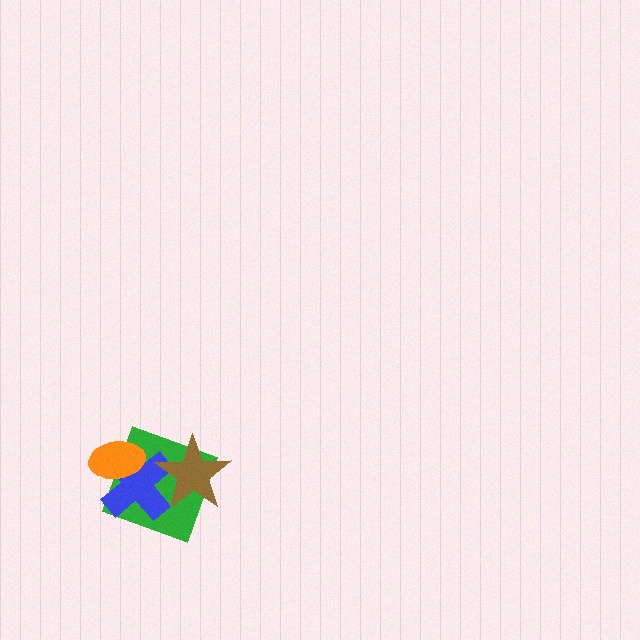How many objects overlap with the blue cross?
3 objects overlap with the blue cross.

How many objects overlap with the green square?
3 objects overlap with the green square.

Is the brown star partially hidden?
No, no other shape covers it.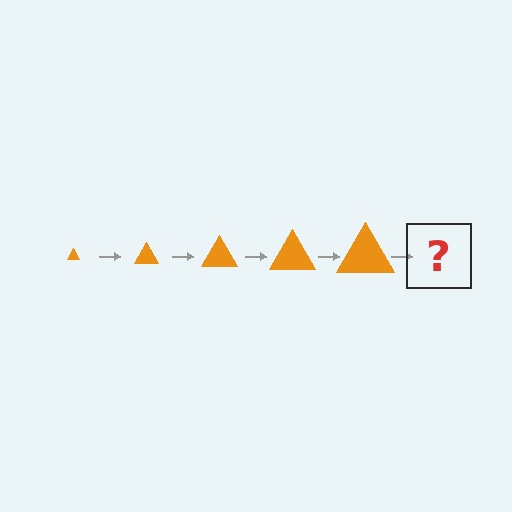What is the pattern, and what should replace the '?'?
The pattern is that the triangle gets progressively larger each step. The '?' should be an orange triangle, larger than the previous one.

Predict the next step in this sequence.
The next step is an orange triangle, larger than the previous one.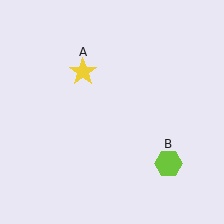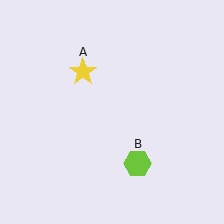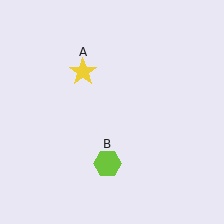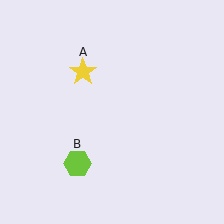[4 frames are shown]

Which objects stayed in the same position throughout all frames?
Yellow star (object A) remained stationary.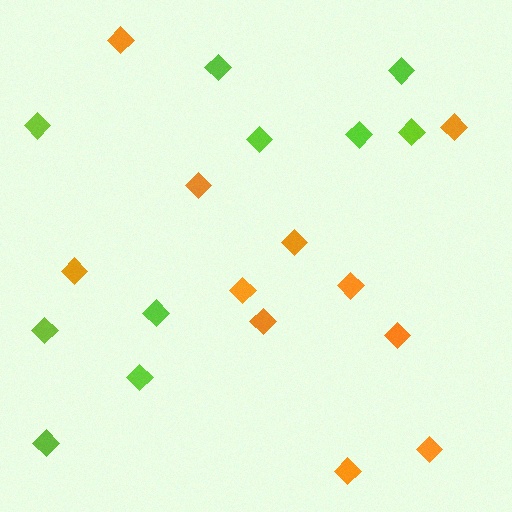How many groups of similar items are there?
There are 2 groups: one group of orange diamonds (11) and one group of lime diamonds (10).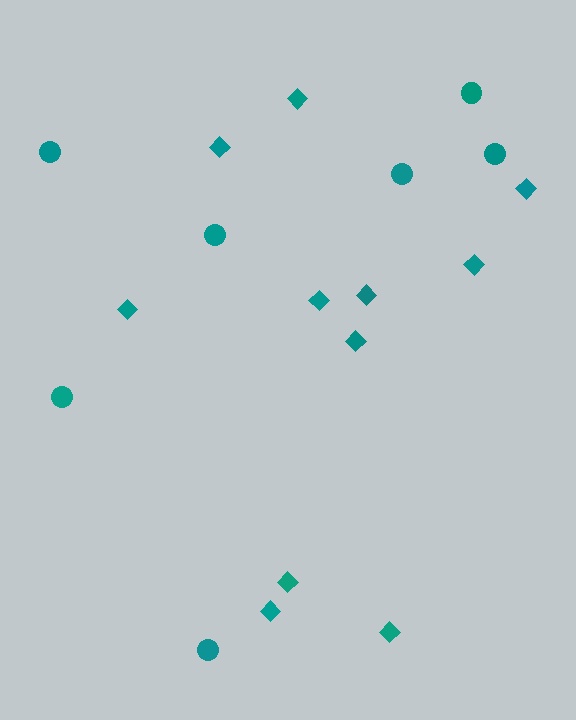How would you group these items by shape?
There are 2 groups: one group of diamonds (11) and one group of circles (7).